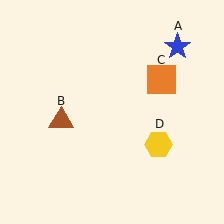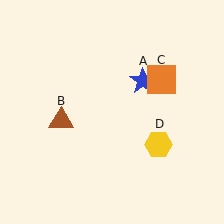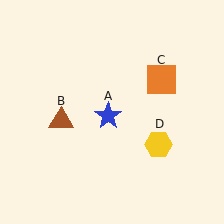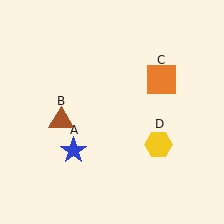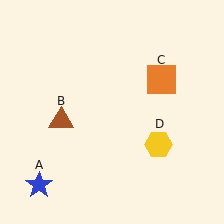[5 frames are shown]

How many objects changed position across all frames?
1 object changed position: blue star (object A).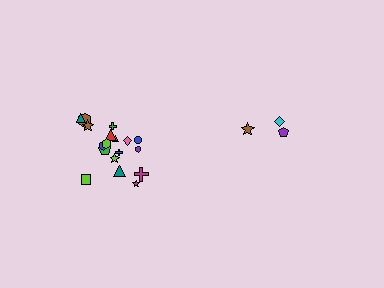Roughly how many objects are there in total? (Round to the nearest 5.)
Roughly 20 objects in total.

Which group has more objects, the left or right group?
The left group.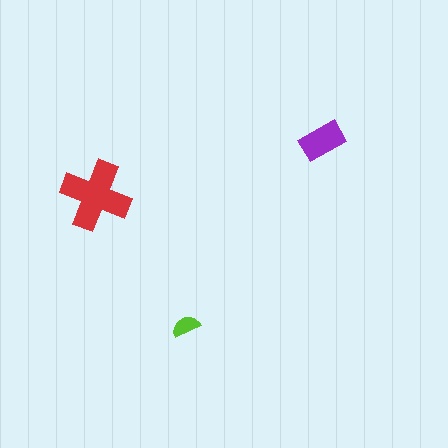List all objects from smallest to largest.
The lime semicircle, the purple rectangle, the red cross.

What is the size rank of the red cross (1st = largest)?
1st.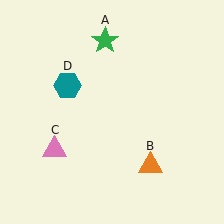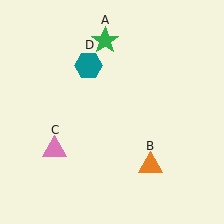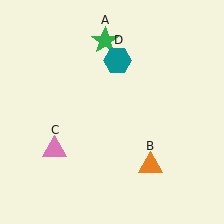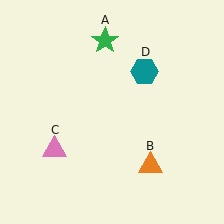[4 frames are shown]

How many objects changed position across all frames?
1 object changed position: teal hexagon (object D).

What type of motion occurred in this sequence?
The teal hexagon (object D) rotated clockwise around the center of the scene.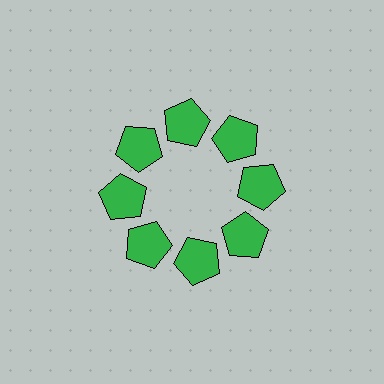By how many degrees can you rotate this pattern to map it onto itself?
The pattern maps onto itself every 45 degrees of rotation.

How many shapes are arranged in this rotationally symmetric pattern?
There are 8 shapes, arranged in 8 groups of 1.